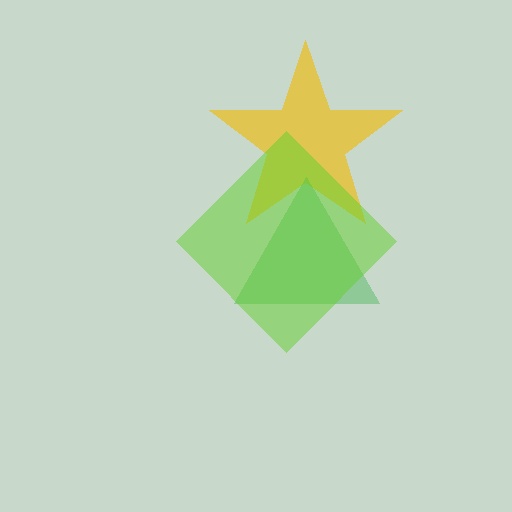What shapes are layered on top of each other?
The layered shapes are: a yellow star, a green triangle, a lime diamond.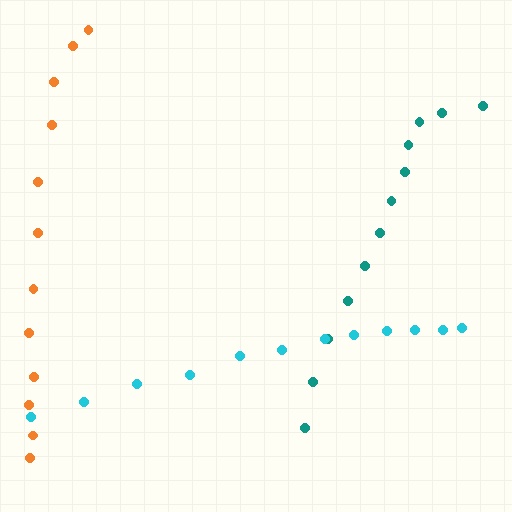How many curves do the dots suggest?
There are 3 distinct paths.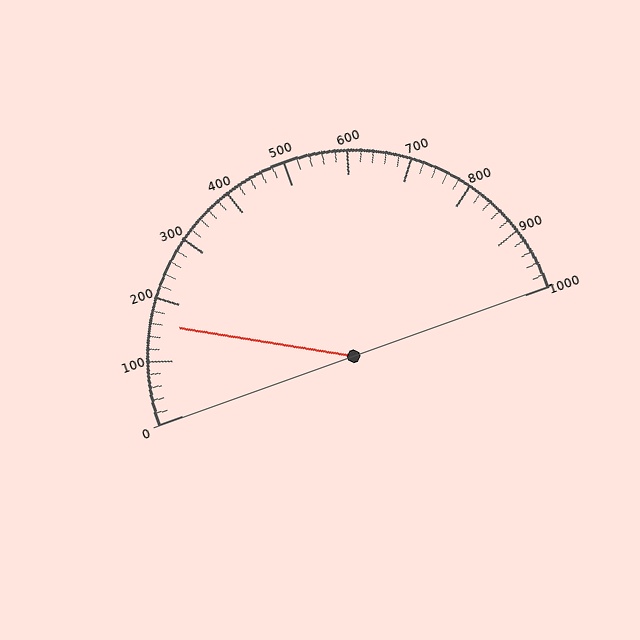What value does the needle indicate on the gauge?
The needle indicates approximately 160.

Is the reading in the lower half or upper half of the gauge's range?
The reading is in the lower half of the range (0 to 1000).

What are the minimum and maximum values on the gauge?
The gauge ranges from 0 to 1000.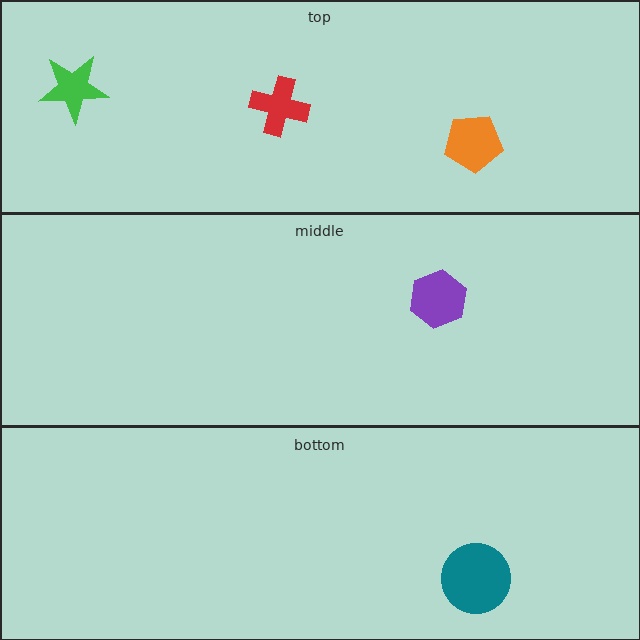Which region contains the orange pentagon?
The top region.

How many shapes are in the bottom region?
1.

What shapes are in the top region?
The orange pentagon, the red cross, the green star.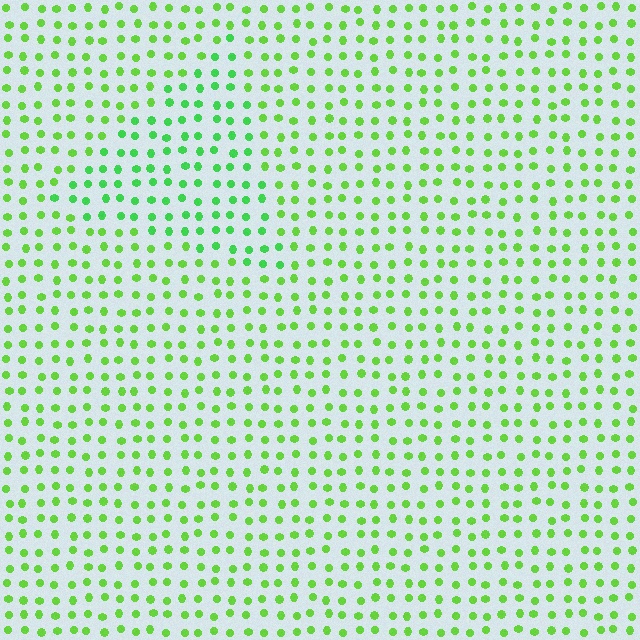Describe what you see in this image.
The image is filled with small lime elements in a uniform arrangement. A triangle-shaped region is visible where the elements are tinted to a slightly different hue, forming a subtle color boundary.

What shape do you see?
I see a triangle.